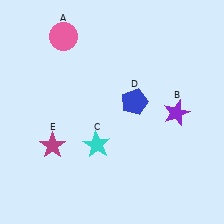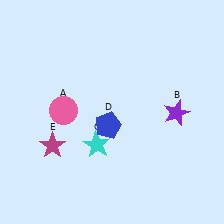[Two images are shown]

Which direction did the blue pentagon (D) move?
The blue pentagon (D) moved left.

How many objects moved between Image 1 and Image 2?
2 objects moved between the two images.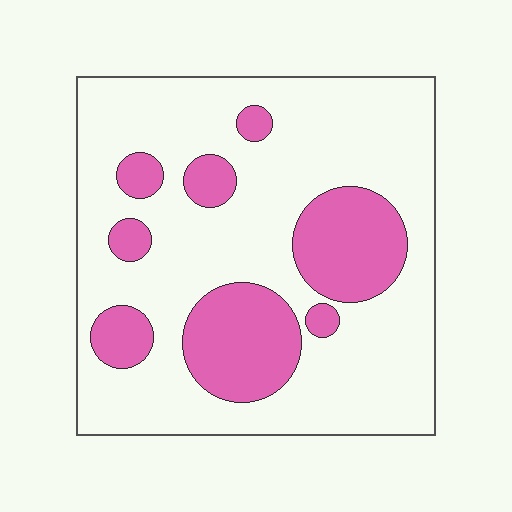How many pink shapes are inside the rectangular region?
8.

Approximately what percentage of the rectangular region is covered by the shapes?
Approximately 25%.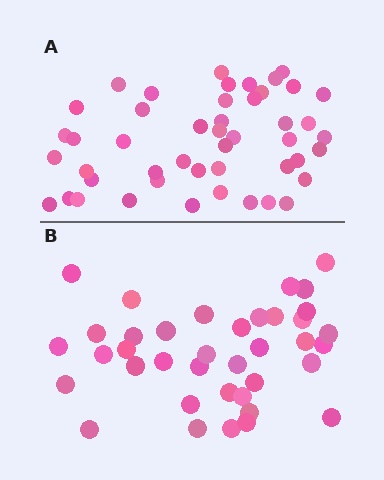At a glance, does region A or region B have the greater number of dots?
Region A (the top region) has more dots.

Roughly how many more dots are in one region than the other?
Region A has roughly 8 or so more dots than region B.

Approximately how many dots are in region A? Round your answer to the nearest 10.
About 50 dots. (The exact count is 47, which rounds to 50.)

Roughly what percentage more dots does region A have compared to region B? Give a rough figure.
About 25% more.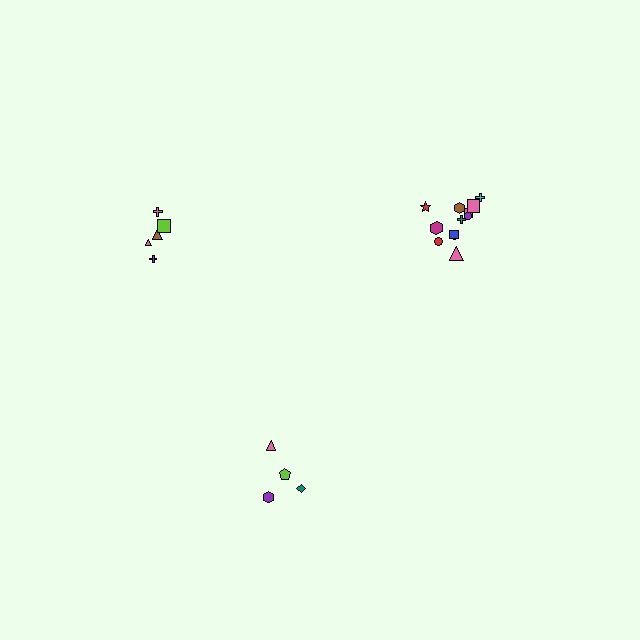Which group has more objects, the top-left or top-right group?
The top-right group.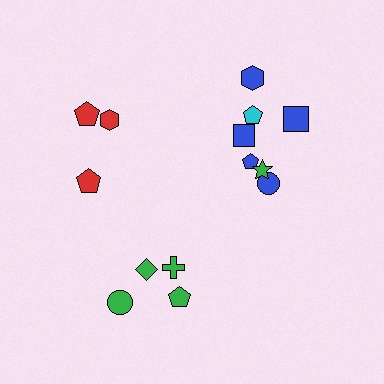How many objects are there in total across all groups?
There are 14 objects.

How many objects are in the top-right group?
There are 7 objects.